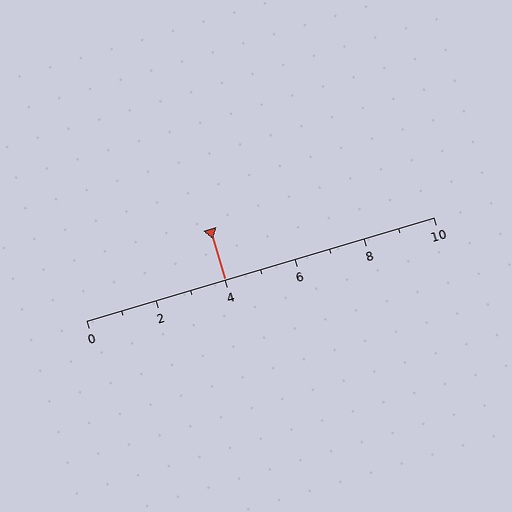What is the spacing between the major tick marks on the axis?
The major ticks are spaced 2 apart.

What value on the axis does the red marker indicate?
The marker indicates approximately 4.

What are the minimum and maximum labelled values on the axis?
The axis runs from 0 to 10.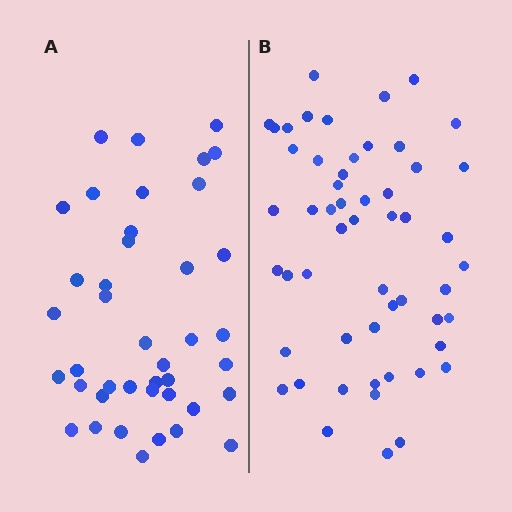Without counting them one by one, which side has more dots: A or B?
Region B (the right region) has more dots.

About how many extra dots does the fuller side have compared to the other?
Region B has approximately 15 more dots than region A.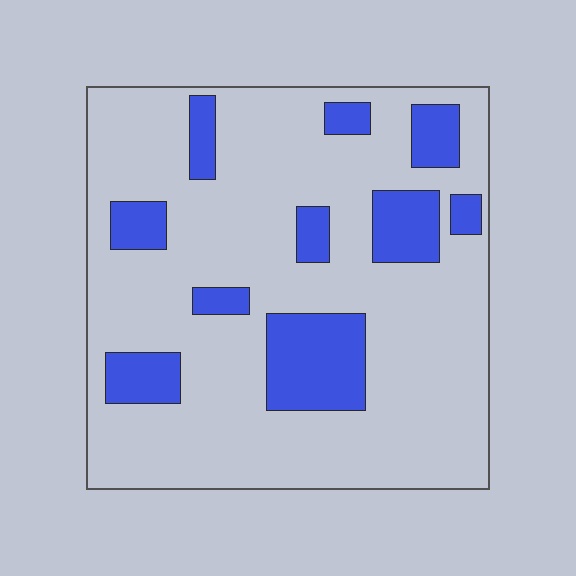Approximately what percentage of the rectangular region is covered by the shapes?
Approximately 20%.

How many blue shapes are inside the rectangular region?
10.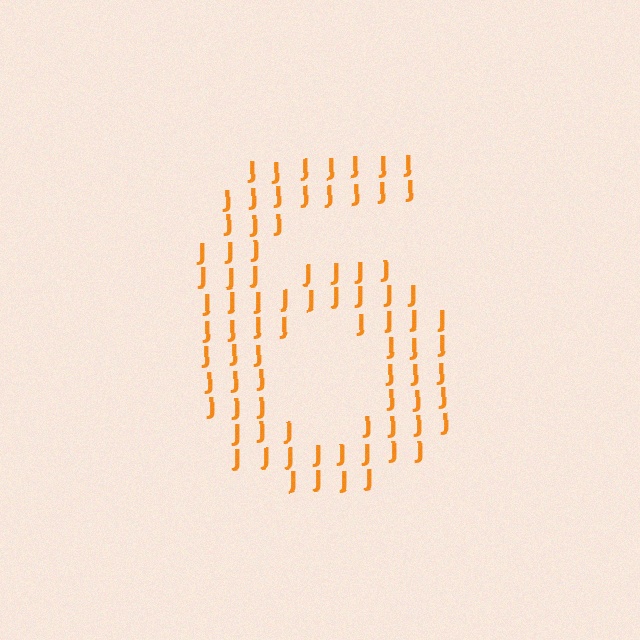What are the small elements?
The small elements are letter J's.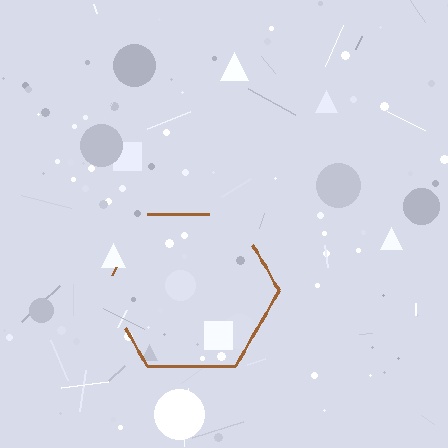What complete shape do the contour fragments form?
The contour fragments form a hexagon.